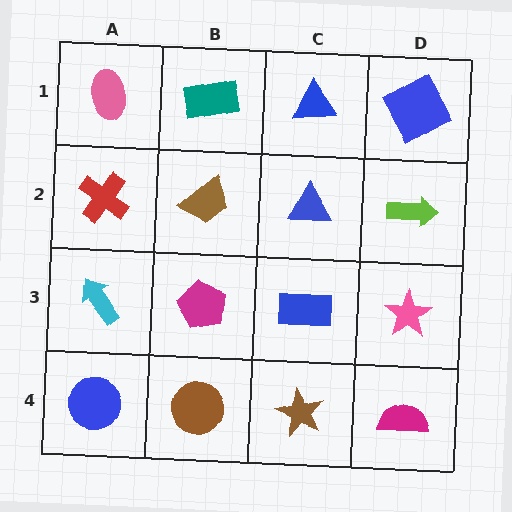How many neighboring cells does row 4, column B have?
3.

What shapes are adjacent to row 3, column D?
A lime arrow (row 2, column D), a magenta semicircle (row 4, column D), a blue rectangle (row 3, column C).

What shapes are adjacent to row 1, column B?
A brown trapezoid (row 2, column B), a pink ellipse (row 1, column A), a blue triangle (row 1, column C).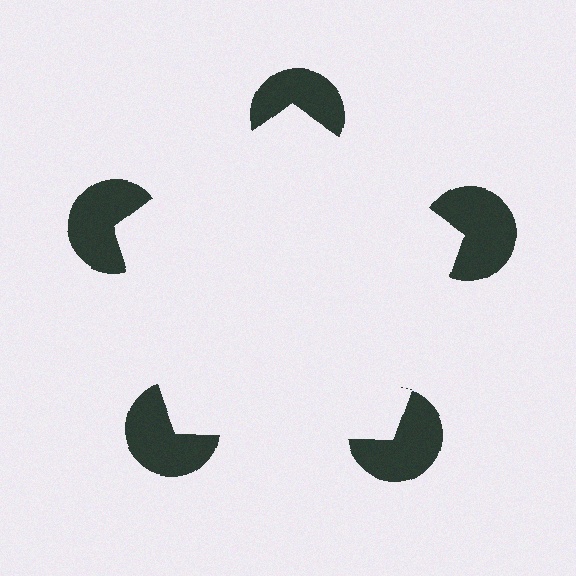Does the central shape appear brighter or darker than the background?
It typically appears slightly brighter than the background, even though no actual brightness change is drawn.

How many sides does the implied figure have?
5 sides.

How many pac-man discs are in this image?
There are 5 — one at each vertex of the illusory pentagon.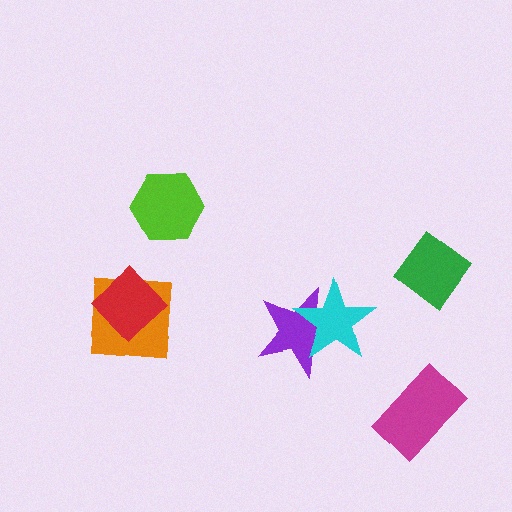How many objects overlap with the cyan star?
1 object overlaps with the cyan star.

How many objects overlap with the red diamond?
1 object overlaps with the red diamond.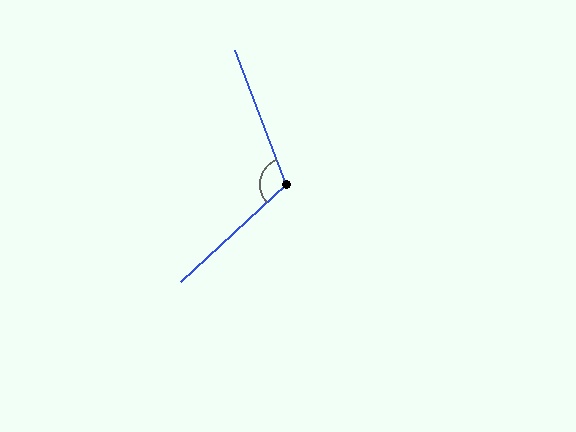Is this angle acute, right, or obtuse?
It is obtuse.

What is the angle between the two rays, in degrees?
Approximately 112 degrees.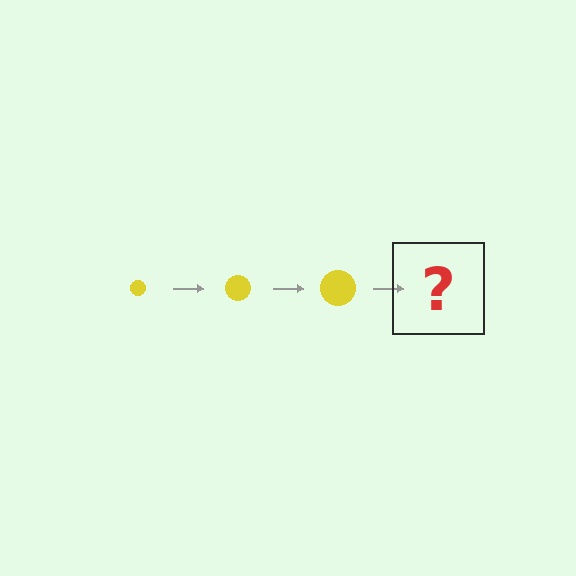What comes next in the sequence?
The next element should be a yellow circle, larger than the previous one.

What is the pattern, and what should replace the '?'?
The pattern is that the circle gets progressively larger each step. The '?' should be a yellow circle, larger than the previous one.